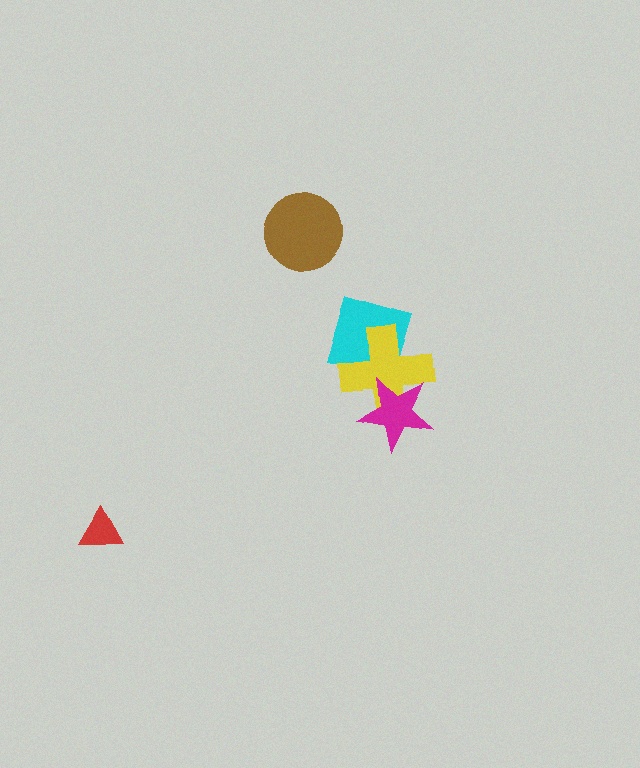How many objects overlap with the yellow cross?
2 objects overlap with the yellow cross.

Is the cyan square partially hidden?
Yes, it is partially covered by another shape.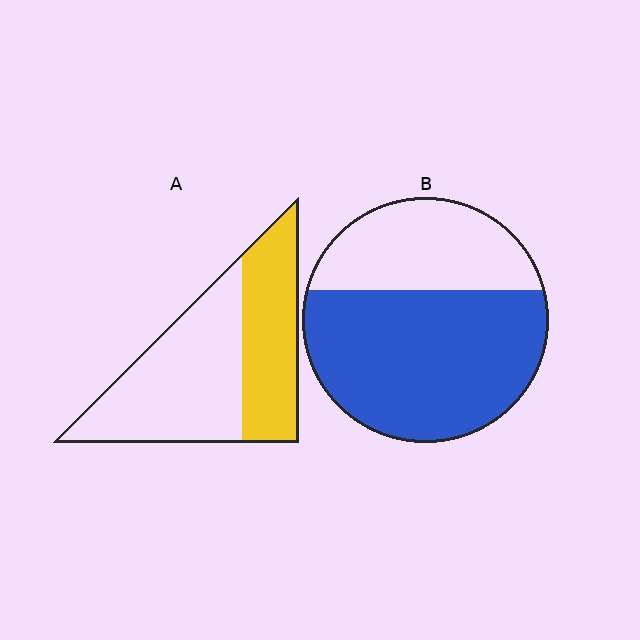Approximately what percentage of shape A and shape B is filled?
A is approximately 40% and B is approximately 65%.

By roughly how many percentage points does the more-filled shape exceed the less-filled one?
By roughly 25 percentage points (B over A).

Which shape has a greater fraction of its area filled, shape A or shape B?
Shape B.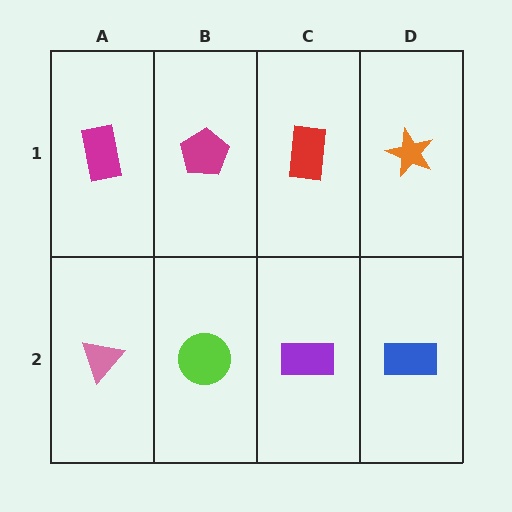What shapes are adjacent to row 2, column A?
A magenta rectangle (row 1, column A), a lime circle (row 2, column B).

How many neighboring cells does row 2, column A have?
2.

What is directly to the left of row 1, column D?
A red rectangle.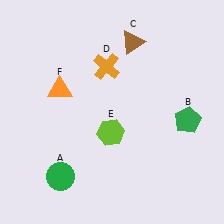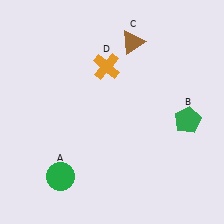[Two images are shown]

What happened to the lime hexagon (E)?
The lime hexagon (E) was removed in Image 2. It was in the bottom-left area of Image 1.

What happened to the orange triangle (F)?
The orange triangle (F) was removed in Image 2. It was in the top-left area of Image 1.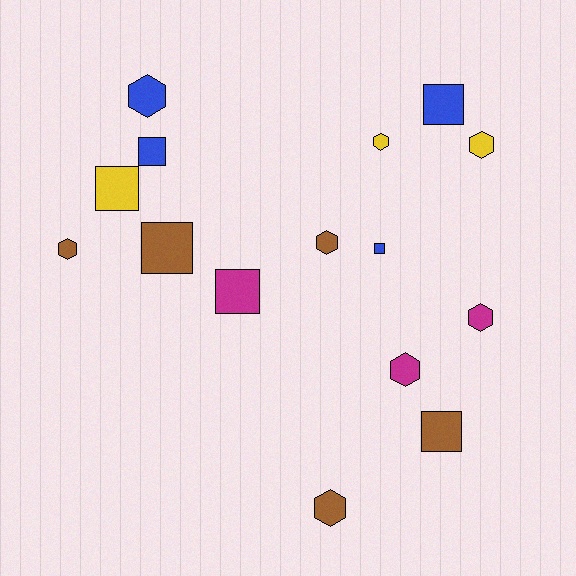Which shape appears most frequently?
Hexagon, with 8 objects.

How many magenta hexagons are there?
There are 2 magenta hexagons.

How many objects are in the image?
There are 15 objects.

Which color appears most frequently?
Brown, with 5 objects.